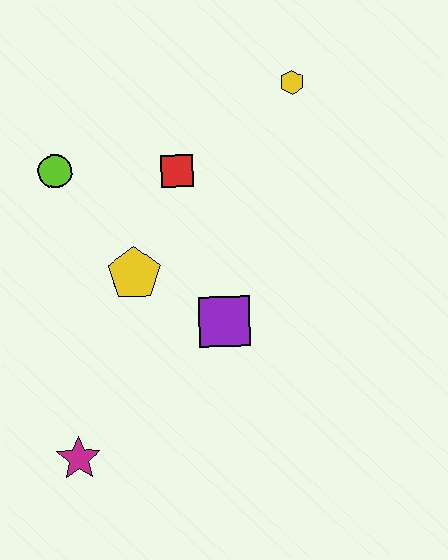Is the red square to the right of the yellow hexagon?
No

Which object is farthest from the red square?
The magenta star is farthest from the red square.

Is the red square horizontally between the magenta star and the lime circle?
No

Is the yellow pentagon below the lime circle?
Yes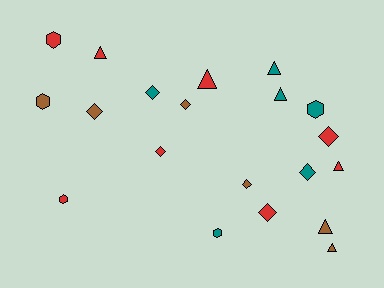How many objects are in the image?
There are 20 objects.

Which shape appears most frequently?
Diamond, with 8 objects.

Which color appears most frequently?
Red, with 8 objects.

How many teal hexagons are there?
There are 2 teal hexagons.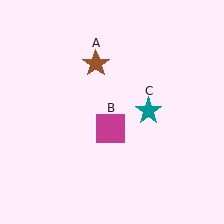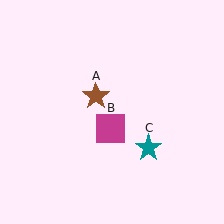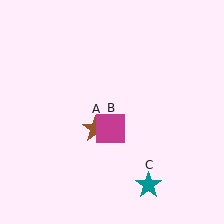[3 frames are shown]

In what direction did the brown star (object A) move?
The brown star (object A) moved down.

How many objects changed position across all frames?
2 objects changed position: brown star (object A), teal star (object C).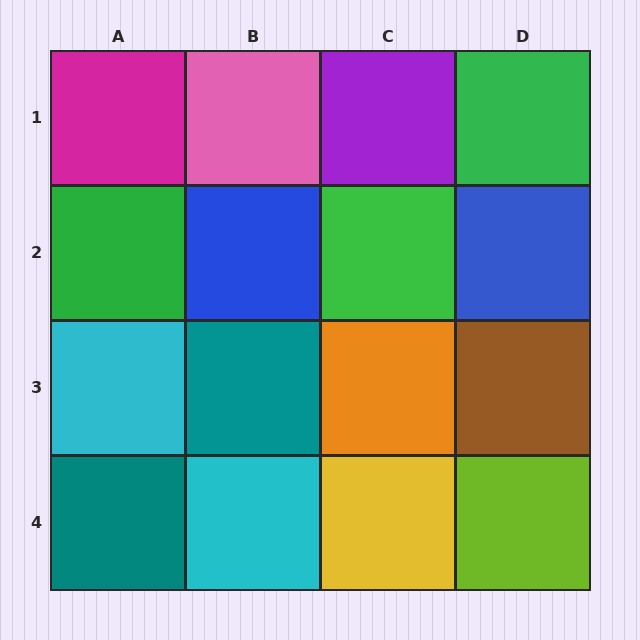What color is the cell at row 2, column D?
Blue.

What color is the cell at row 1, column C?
Purple.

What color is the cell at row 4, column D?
Lime.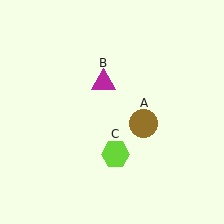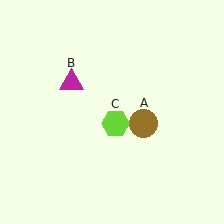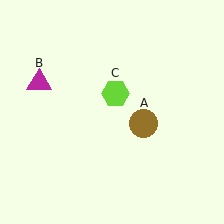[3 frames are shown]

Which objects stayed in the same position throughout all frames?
Brown circle (object A) remained stationary.